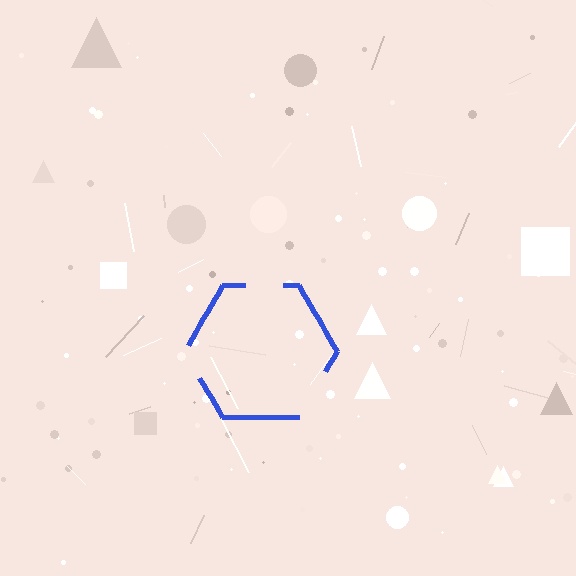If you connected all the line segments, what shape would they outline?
They would outline a hexagon.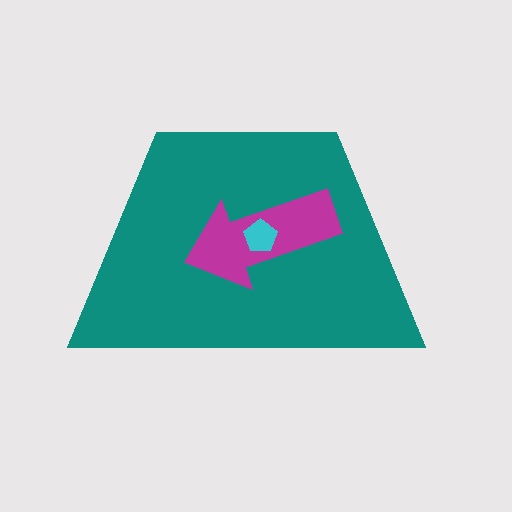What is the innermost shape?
The cyan pentagon.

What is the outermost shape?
The teal trapezoid.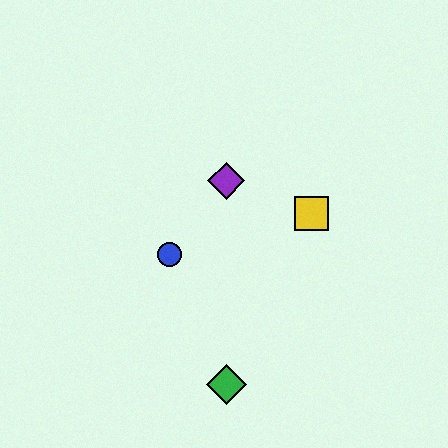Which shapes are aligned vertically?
The red diamond, the green diamond, the purple diamond are aligned vertically.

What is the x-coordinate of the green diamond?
The green diamond is at x≈226.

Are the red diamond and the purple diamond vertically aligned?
Yes, both are at x≈226.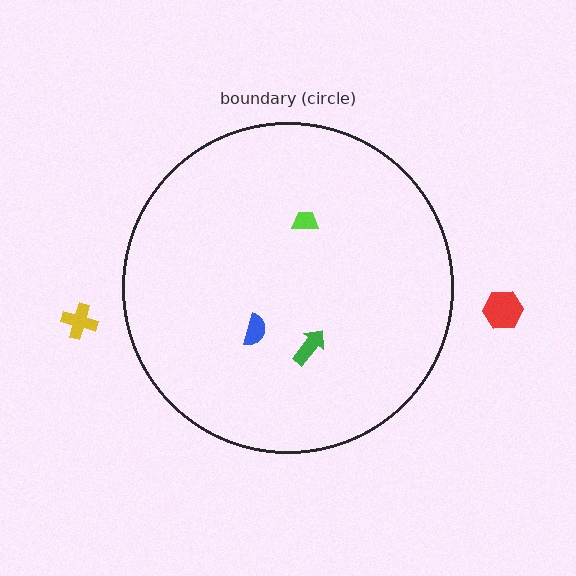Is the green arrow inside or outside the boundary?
Inside.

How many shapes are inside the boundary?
3 inside, 2 outside.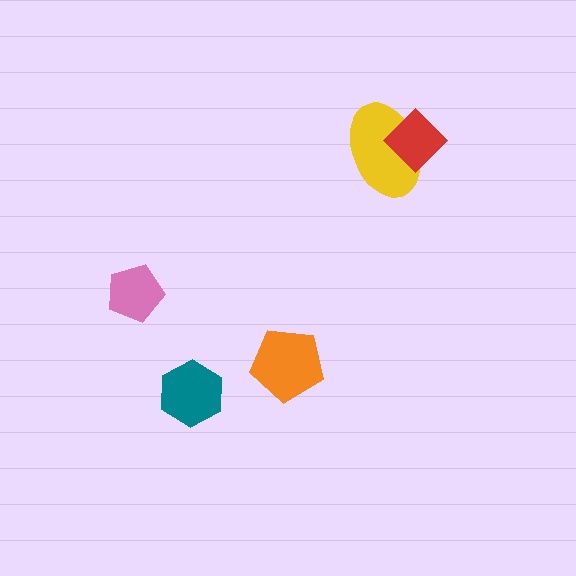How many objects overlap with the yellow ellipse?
1 object overlaps with the yellow ellipse.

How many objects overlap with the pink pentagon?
0 objects overlap with the pink pentagon.